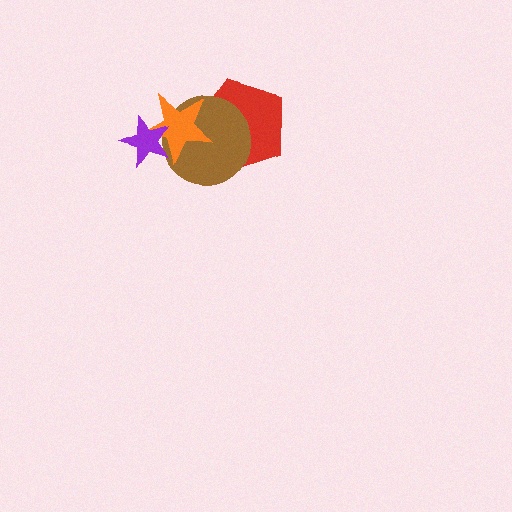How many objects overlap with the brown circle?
3 objects overlap with the brown circle.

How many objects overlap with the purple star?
2 objects overlap with the purple star.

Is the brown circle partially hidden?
Yes, it is partially covered by another shape.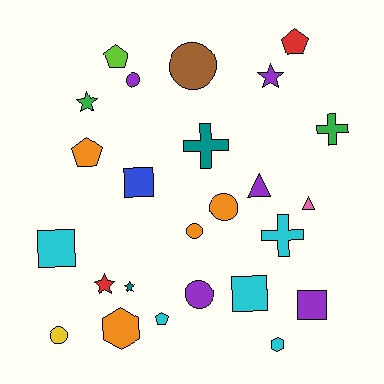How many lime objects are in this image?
There is 1 lime object.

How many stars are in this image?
There are 4 stars.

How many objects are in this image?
There are 25 objects.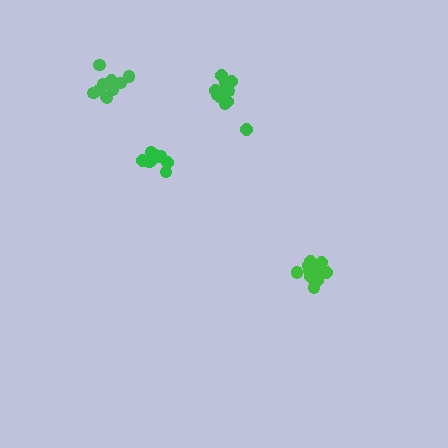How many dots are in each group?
Group 1: 10 dots, Group 2: 12 dots, Group 3: 14 dots, Group 4: 9 dots (45 total).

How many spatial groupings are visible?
There are 4 spatial groupings.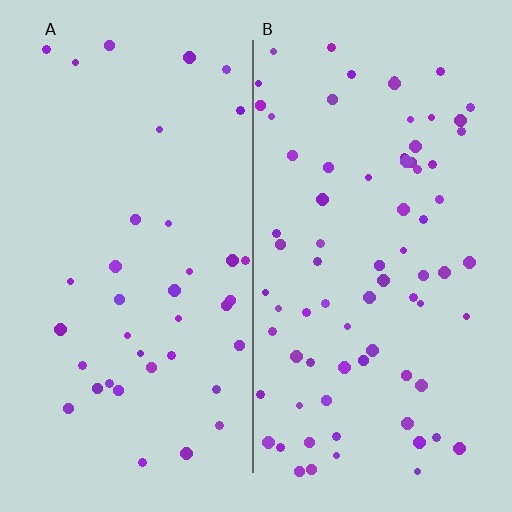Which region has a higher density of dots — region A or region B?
B (the right).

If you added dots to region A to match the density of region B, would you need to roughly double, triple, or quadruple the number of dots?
Approximately double.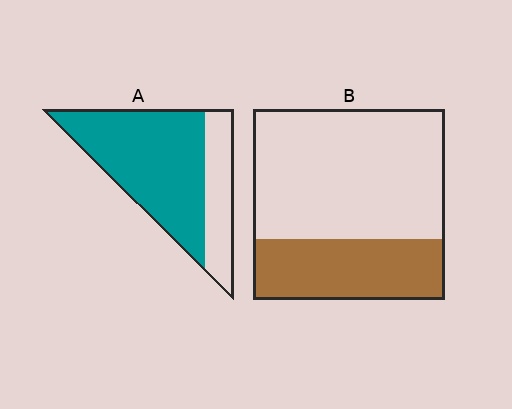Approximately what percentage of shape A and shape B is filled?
A is approximately 70% and B is approximately 30%.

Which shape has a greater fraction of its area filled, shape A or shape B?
Shape A.